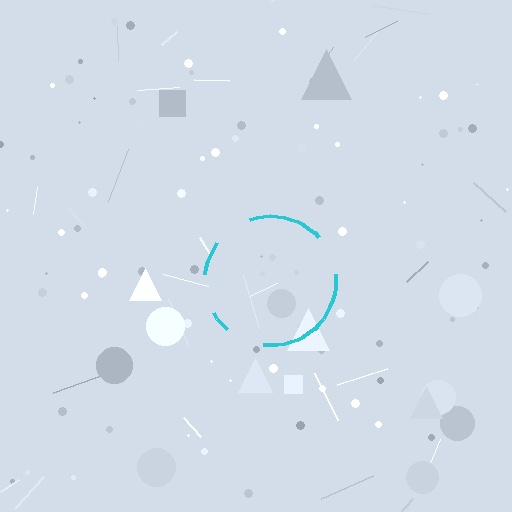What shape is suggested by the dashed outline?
The dashed outline suggests a circle.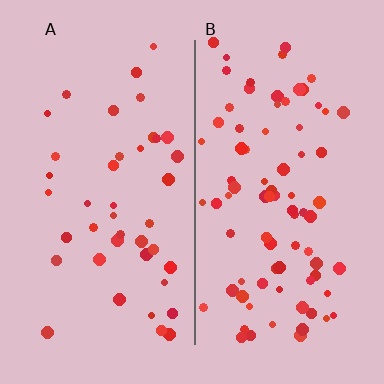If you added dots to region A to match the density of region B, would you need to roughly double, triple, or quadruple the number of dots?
Approximately double.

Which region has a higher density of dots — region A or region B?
B (the right).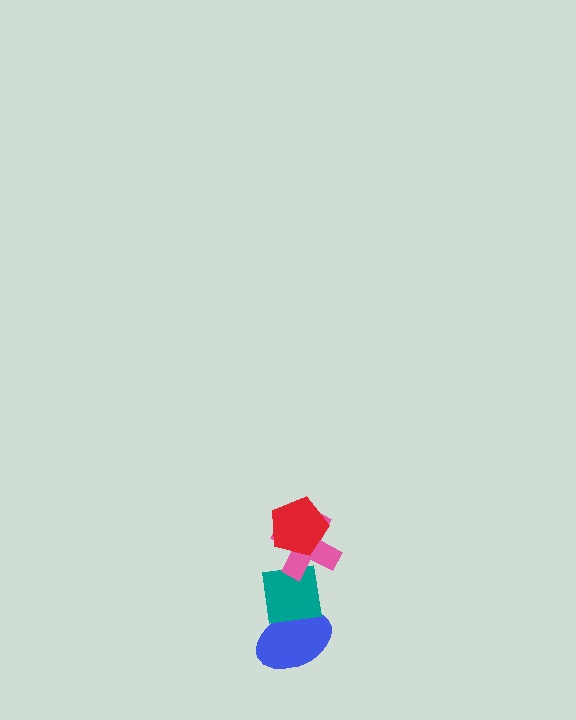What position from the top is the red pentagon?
The red pentagon is 1st from the top.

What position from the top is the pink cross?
The pink cross is 2nd from the top.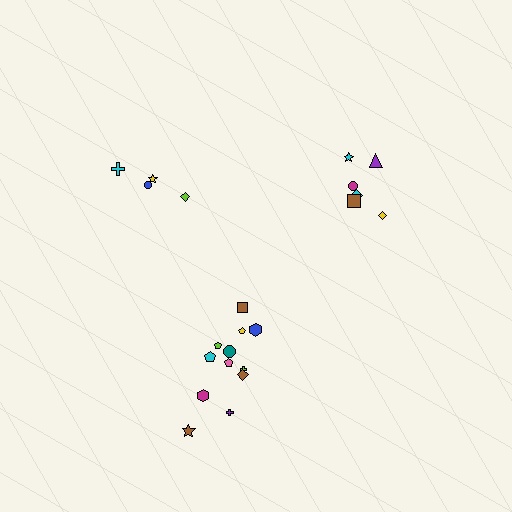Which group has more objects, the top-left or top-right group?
The top-right group.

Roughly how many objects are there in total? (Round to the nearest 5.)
Roughly 20 objects in total.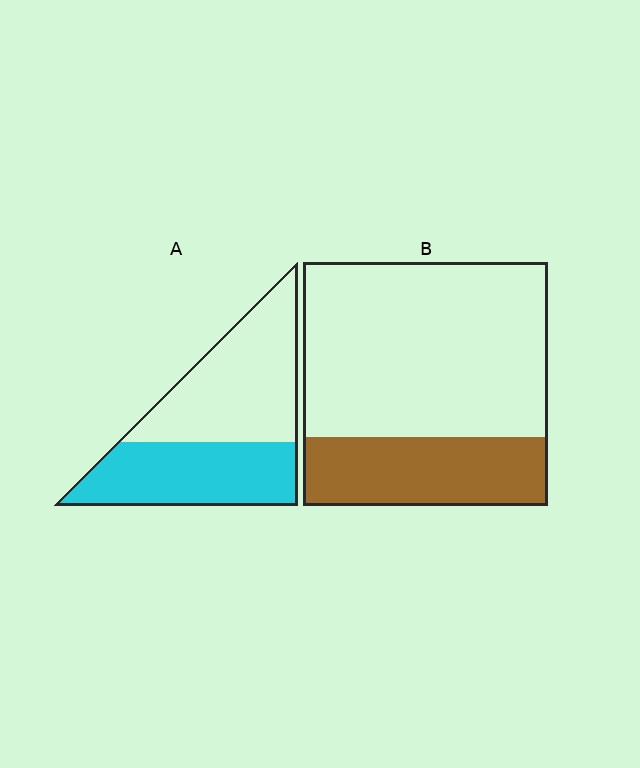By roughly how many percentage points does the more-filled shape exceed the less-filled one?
By roughly 15 percentage points (A over B).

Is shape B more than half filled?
No.